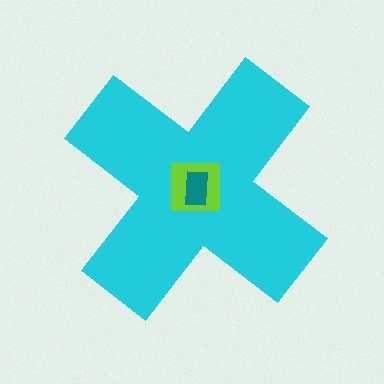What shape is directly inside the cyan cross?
The lime square.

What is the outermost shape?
The cyan cross.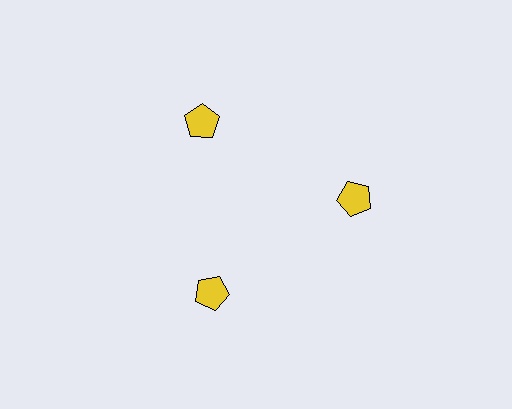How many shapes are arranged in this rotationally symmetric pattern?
There are 3 shapes, arranged in 3 groups of 1.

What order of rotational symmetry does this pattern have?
This pattern has 3-fold rotational symmetry.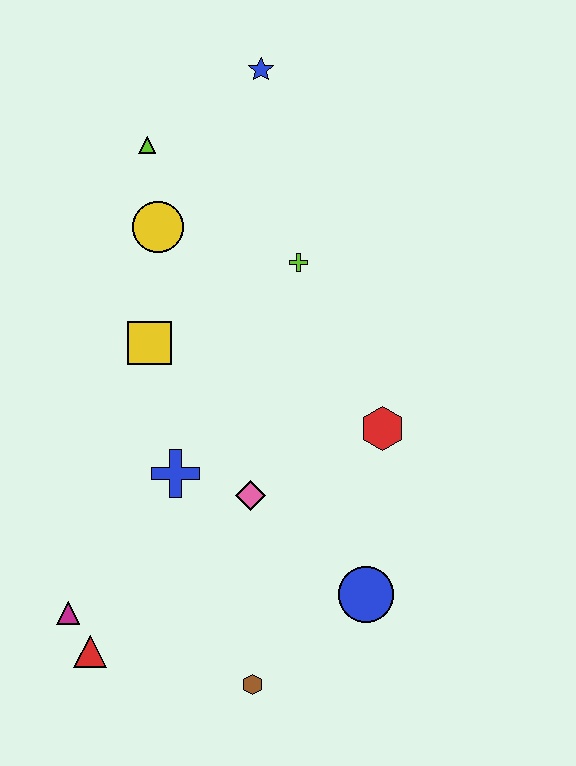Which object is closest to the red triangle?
The magenta triangle is closest to the red triangle.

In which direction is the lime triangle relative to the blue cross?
The lime triangle is above the blue cross.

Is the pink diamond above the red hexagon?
No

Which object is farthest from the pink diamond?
The blue star is farthest from the pink diamond.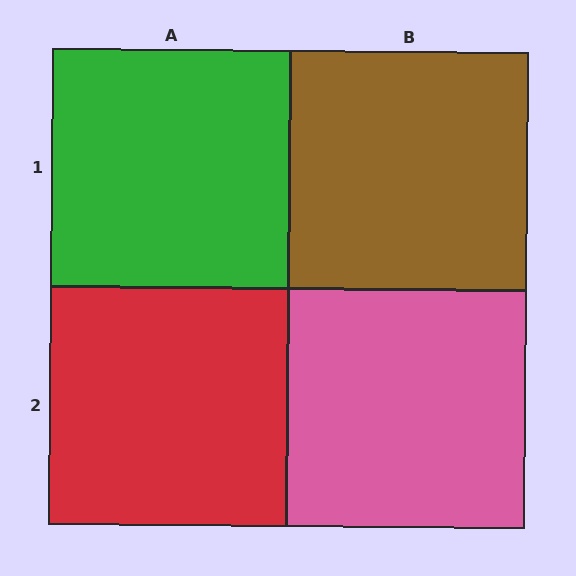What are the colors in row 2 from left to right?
Red, pink.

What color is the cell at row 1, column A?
Green.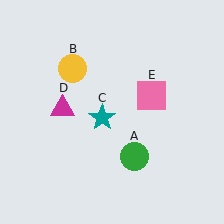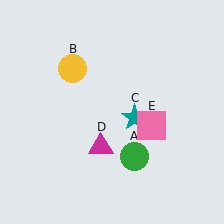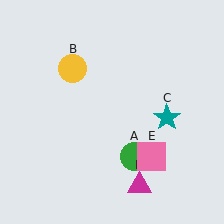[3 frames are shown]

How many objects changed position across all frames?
3 objects changed position: teal star (object C), magenta triangle (object D), pink square (object E).